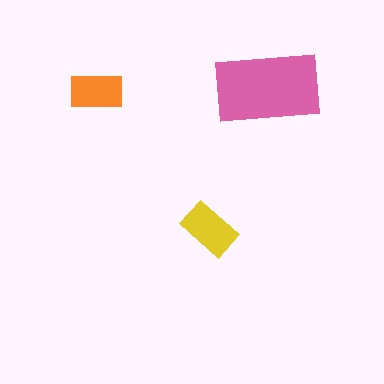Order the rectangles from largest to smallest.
the pink one, the yellow one, the orange one.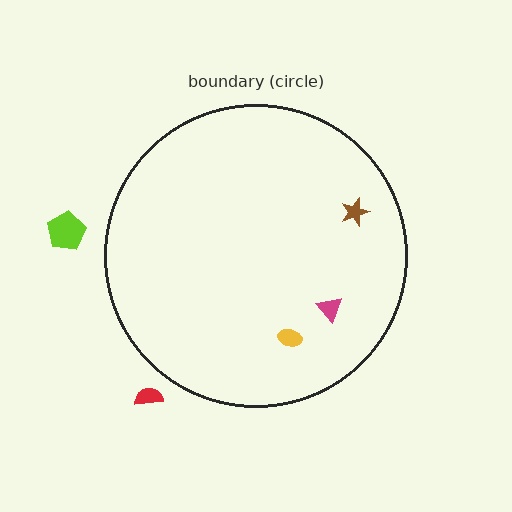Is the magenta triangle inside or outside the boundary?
Inside.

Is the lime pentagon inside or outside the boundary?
Outside.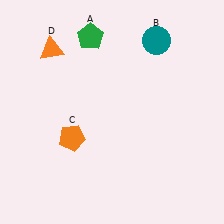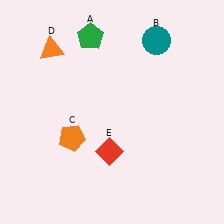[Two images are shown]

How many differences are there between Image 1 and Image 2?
There is 1 difference between the two images.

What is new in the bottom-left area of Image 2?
A red diamond (E) was added in the bottom-left area of Image 2.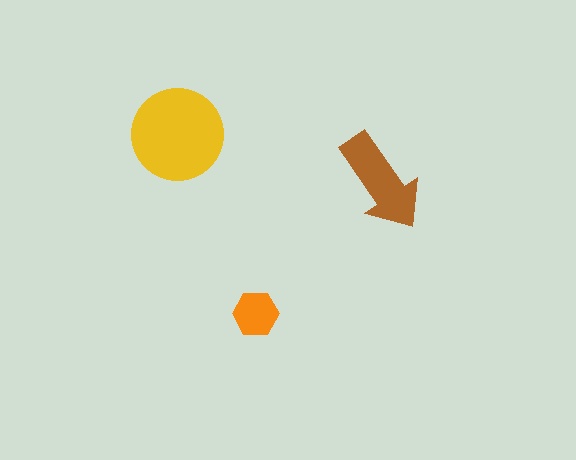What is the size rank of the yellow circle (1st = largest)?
1st.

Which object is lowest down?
The orange hexagon is bottommost.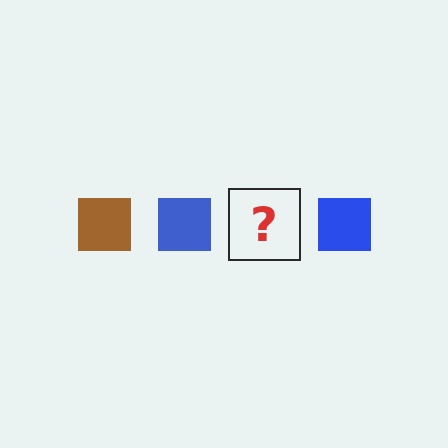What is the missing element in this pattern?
The missing element is a brown square.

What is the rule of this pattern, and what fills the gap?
The rule is that the pattern cycles through brown, blue squares. The gap should be filled with a brown square.